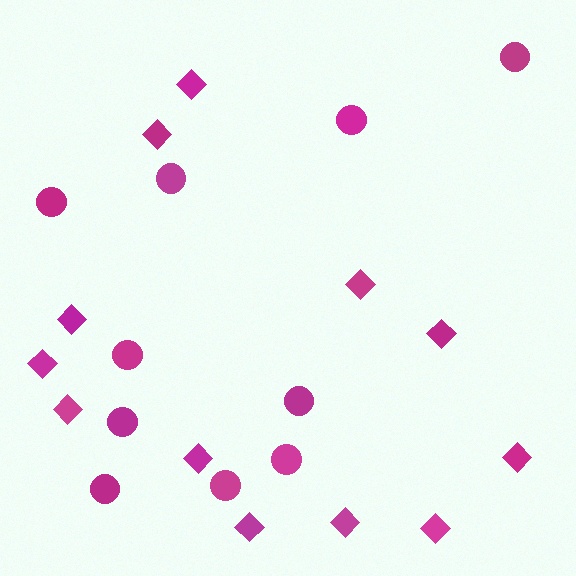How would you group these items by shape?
There are 2 groups: one group of diamonds (12) and one group of circles (10).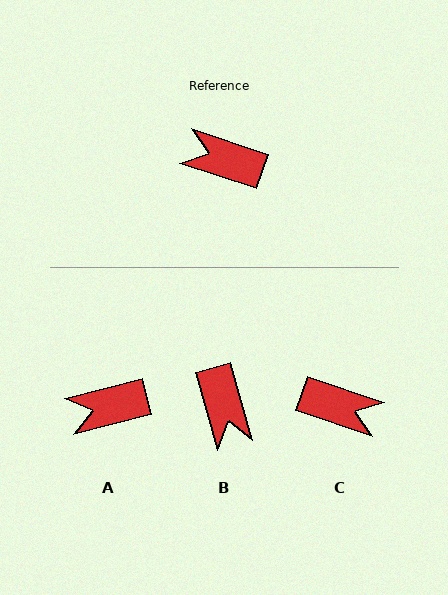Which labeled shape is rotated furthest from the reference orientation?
C, about 179 degrees away.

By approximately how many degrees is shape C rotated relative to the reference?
Approximately 179 degrees counter-clockwise.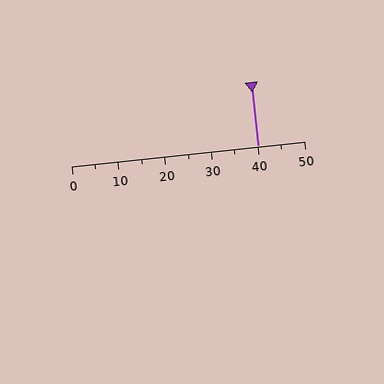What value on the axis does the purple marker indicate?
The marker indicates approximately 40.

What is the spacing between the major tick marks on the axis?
The major ticks are spaced 10 apart.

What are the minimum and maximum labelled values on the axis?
The axis runs from 0 to 50.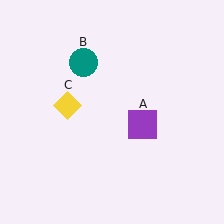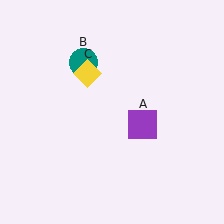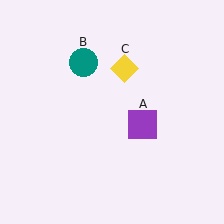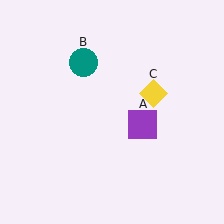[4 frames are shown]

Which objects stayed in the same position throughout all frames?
Purple square (object A) and teal circle (object B) remained stationary.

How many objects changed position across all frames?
1 object changed position: yellow diamond (object C).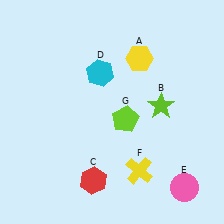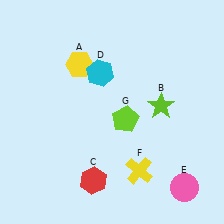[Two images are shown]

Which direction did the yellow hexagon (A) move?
The yellow hexagon (A) moved left.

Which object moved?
The yellow hexagon (A) moved left.